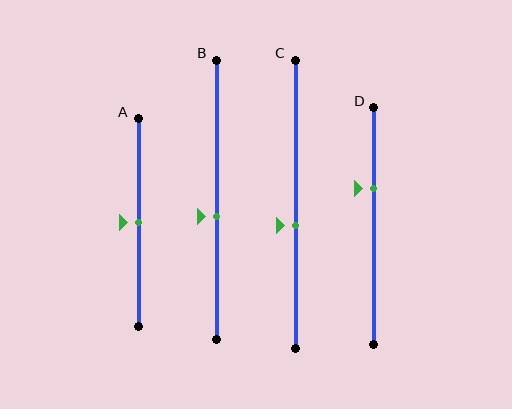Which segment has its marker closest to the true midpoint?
Segment A has its marker closest to the true midpoint.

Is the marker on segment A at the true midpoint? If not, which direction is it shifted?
Yes, the marker on segment A is at the true midpoint.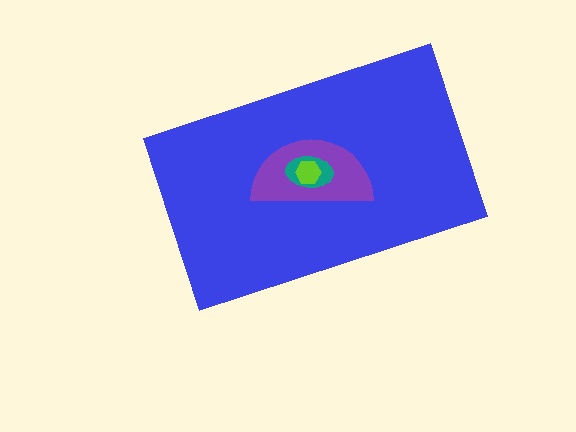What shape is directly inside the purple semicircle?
The teal ellipse.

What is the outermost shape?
The blue rectangle.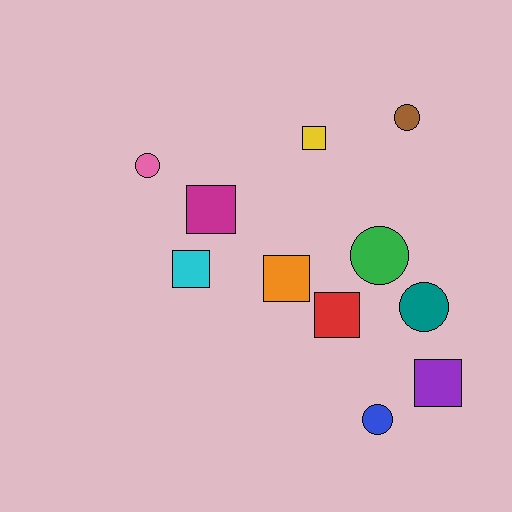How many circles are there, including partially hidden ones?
There are 5 circles.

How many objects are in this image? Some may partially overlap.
There are 11 objects.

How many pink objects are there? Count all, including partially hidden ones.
There is 1 pink object.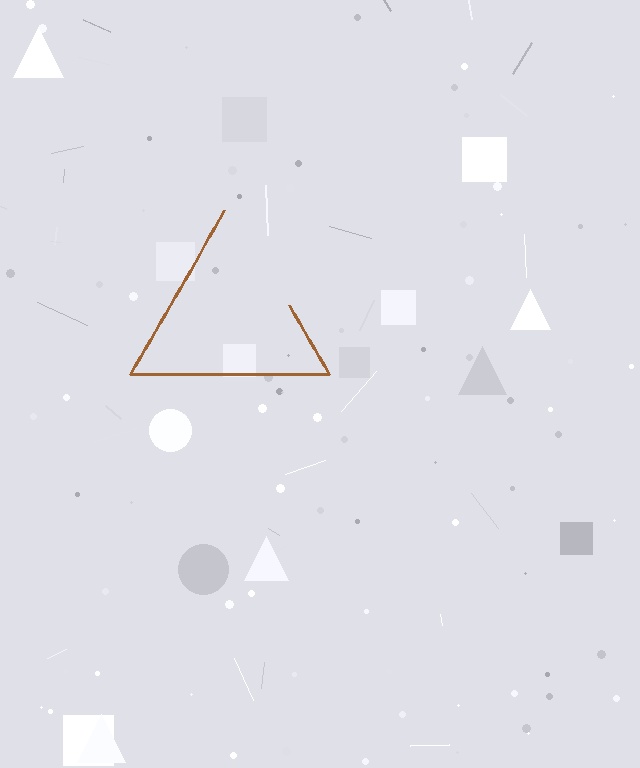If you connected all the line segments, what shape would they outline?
They would outline a triangle.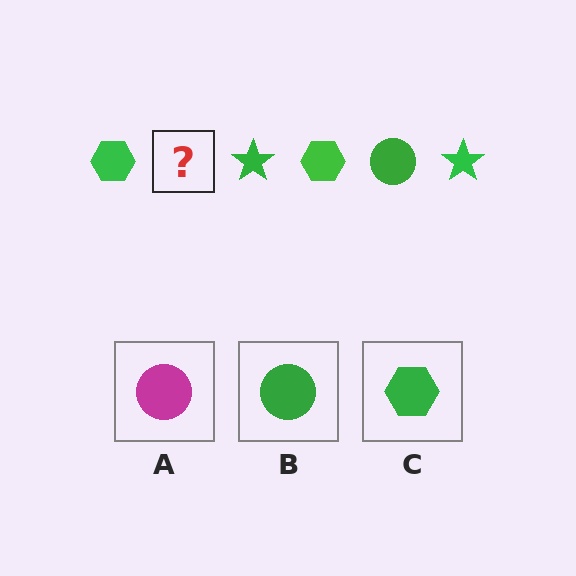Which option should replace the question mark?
Option B.